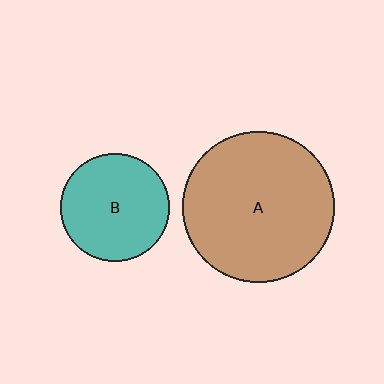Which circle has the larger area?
Circle A (brown).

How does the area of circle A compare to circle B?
Approximately 1.9 times.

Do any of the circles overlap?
No, none of the circles overlap.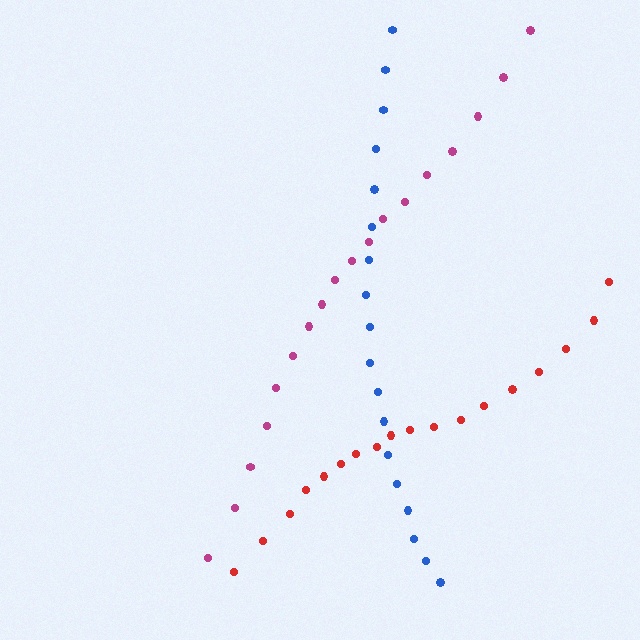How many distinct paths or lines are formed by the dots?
There are 3 distinct paths.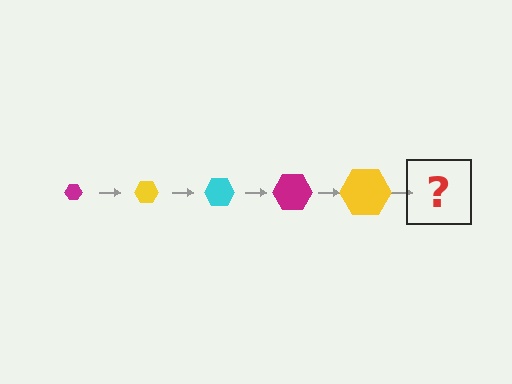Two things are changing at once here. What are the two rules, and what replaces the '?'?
The two rules are that the hexagon grows larger each step and the color cycles through magenta, yellow, and cyan. The '?' should be a cyan hexagon, larger than the previous one.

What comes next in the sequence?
The next element should be a cyan hexagon, larger than the previous one.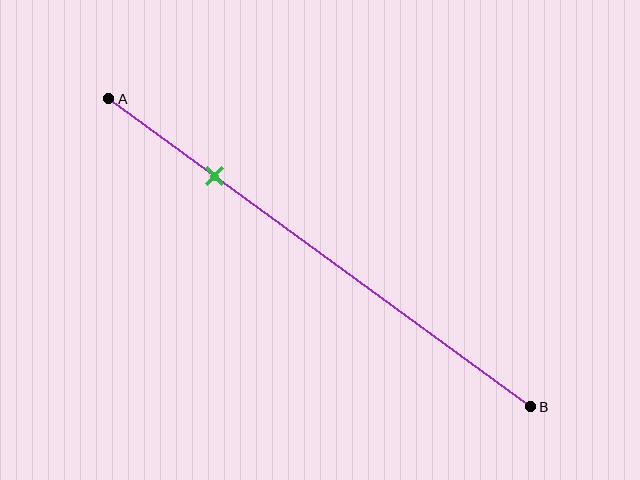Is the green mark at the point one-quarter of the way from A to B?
Yes, the mark is approximately at the one-quarter point.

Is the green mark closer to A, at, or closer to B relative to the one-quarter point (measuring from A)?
The green mark is approximately at the one-quarter point of segment AB.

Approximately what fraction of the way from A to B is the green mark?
The green mark is approximately 25% of the way from A to B.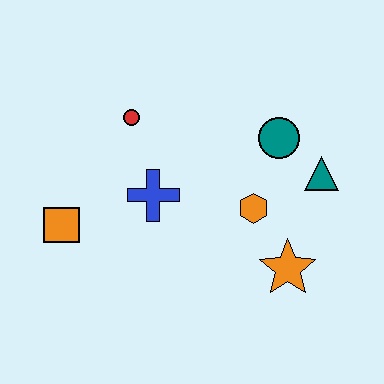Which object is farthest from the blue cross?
The teal triangle is farthest from the blue cross.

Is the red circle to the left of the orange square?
No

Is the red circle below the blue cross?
No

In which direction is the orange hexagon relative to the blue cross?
The orange hexagon is to the right of the blue cross.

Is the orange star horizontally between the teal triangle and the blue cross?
Yes